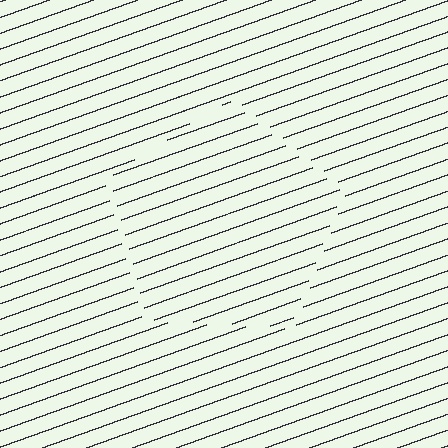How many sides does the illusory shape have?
5 sides — the line-ends trace a pentagon.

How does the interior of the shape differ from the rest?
The interior of the shape contains the same grating, shifted by half a period — the contour is defined by the phase discontinuity where line-ends from the inner and outer gratings abut.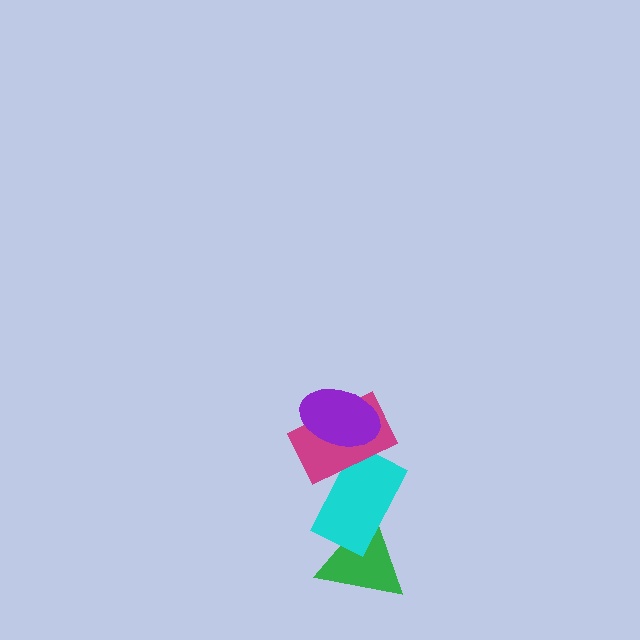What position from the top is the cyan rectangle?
The cyan rectangle is 3rd from the top.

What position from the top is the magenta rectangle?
The magenta rectangle is 2nd from the top.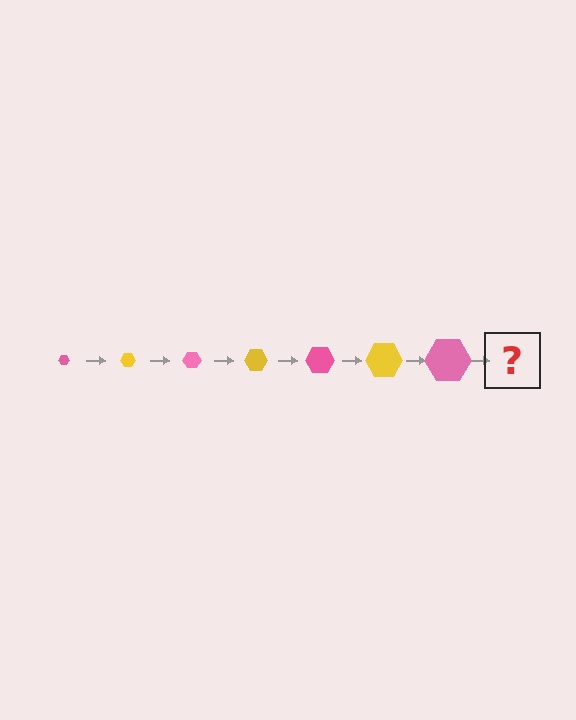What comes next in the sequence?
The next element should be a yellow hexagon, larger than the previous one.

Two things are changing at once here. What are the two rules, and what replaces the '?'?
The two rules are that the hexagon grows larger each step and the color cycles through pink and yellow. The '?' should be a yellow hexagon, larger than the previous one.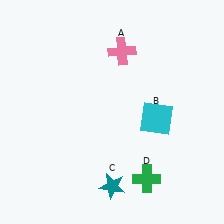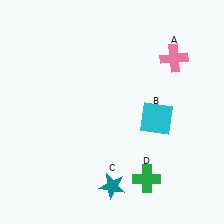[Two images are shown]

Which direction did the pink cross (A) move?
The pink cross (A) moved right.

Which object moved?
The pink cross (A) moved right.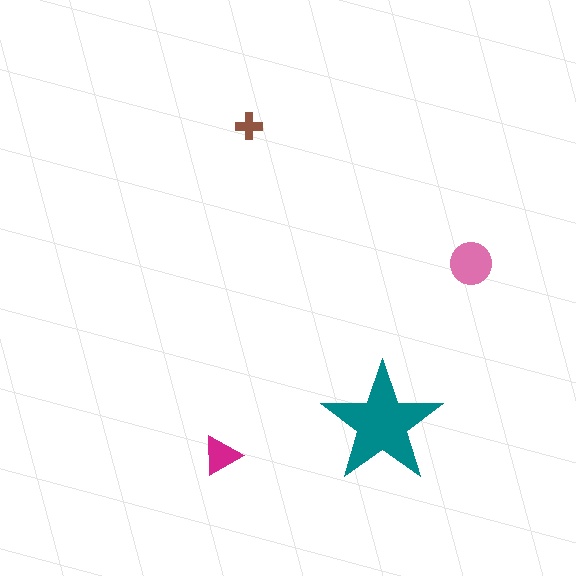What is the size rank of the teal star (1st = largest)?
1st.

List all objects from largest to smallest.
The teal star, the pink circle, the magenta triangle, the brown cross.